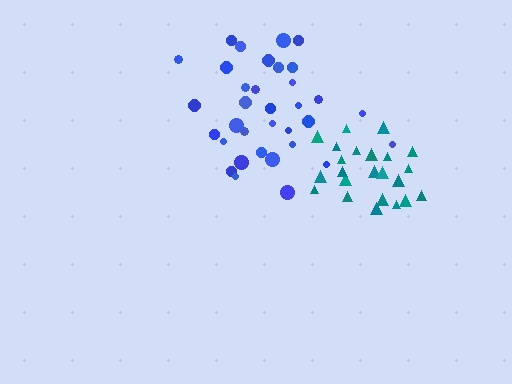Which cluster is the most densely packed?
Teal.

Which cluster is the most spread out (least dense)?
Blue.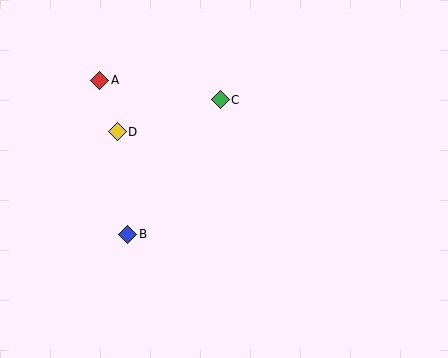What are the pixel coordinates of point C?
Point C is at (220, 100).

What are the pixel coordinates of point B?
Point B is at (128, 234).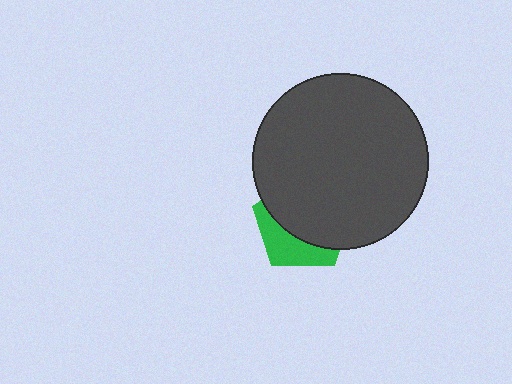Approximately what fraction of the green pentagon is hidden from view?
Roughly 66% of the green pentagon is hidden behind the dark gray circle.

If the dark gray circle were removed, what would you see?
You would see the complete green pentagon.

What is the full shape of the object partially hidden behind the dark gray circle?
The partially hidden object is a green pentagon.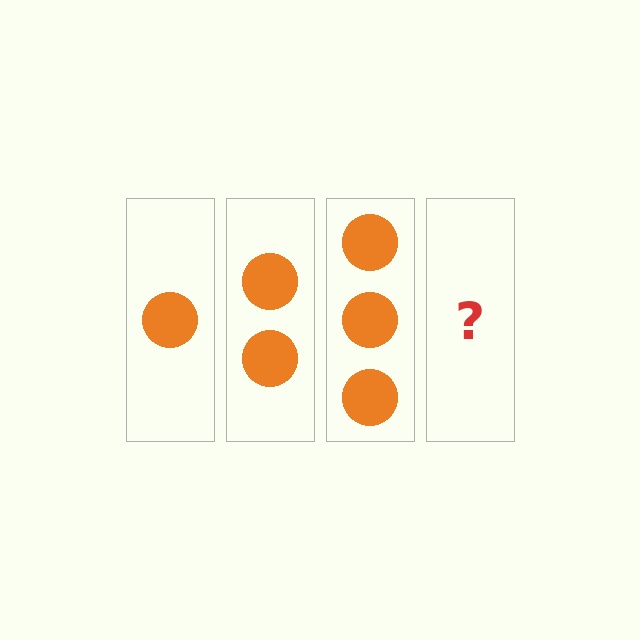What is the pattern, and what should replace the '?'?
The pattern is that each step adds one more circle. The '?' should be 4 circles.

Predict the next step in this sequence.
The next step is 4 circles.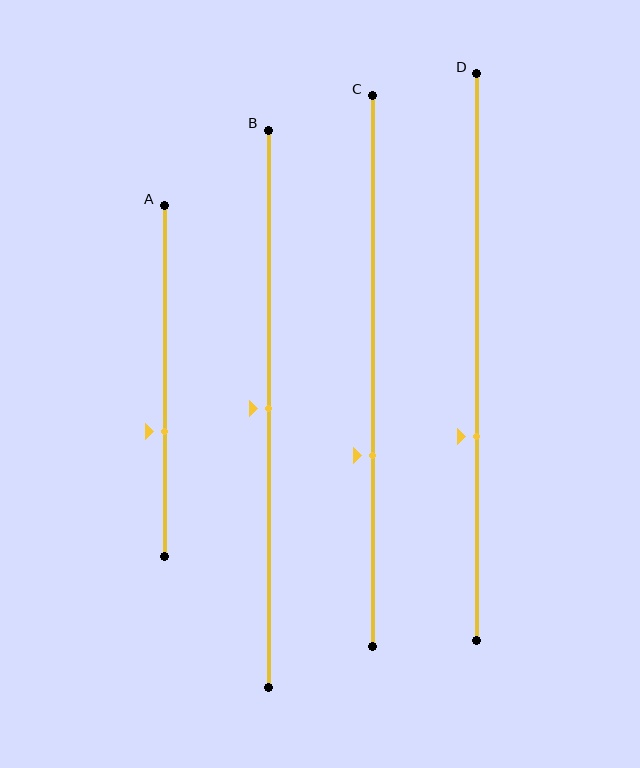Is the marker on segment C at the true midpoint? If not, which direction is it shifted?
No, the marker on segment C is shifted downward by about 15% of the segment length.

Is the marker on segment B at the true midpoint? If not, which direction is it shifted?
Yes, the marker on segment B is at the true midpoint.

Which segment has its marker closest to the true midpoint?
Segment B has its marker closest to the true midpoint.